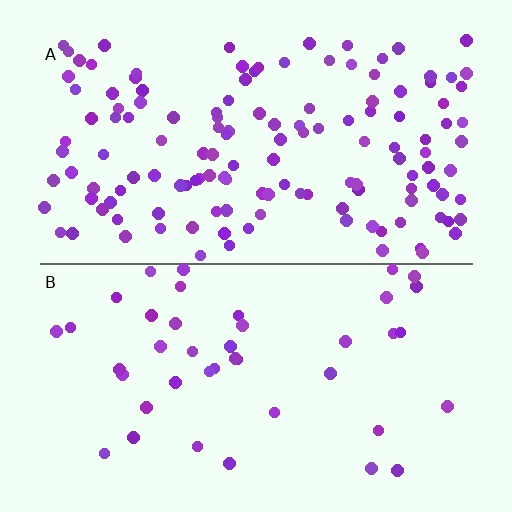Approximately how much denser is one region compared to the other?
Approximately 3.2× — region A over region B.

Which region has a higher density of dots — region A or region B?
A (the top).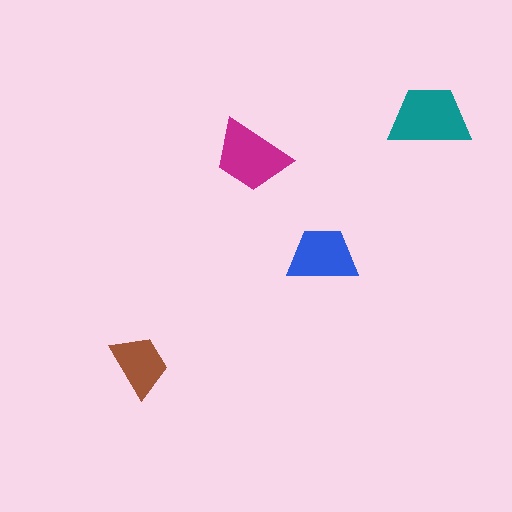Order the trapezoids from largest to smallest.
the teal one, the magenta one, the blue one, the brown one.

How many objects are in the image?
There are 4 objects in the image.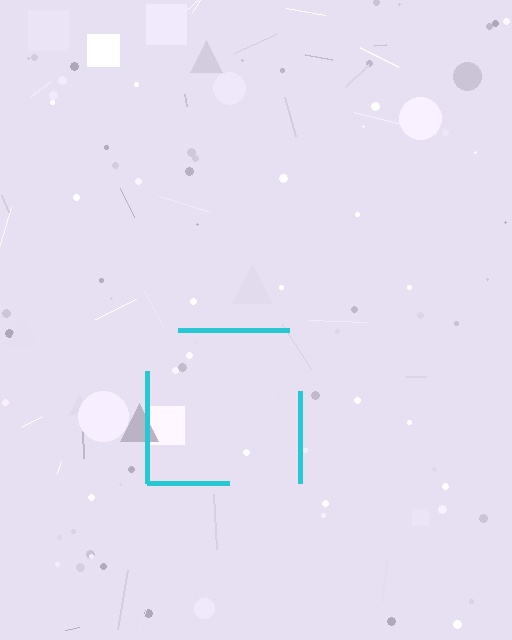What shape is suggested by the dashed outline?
The dashed outline suggests a square.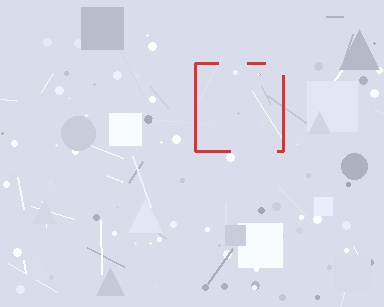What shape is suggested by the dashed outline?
The dashed outline suggests a square.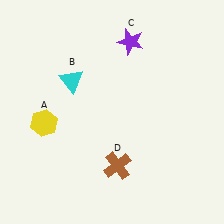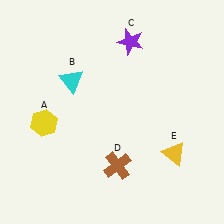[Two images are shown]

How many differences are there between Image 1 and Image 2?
There is 1 difference between the two images.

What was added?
A yellow triangle (E) was added in Image 2.